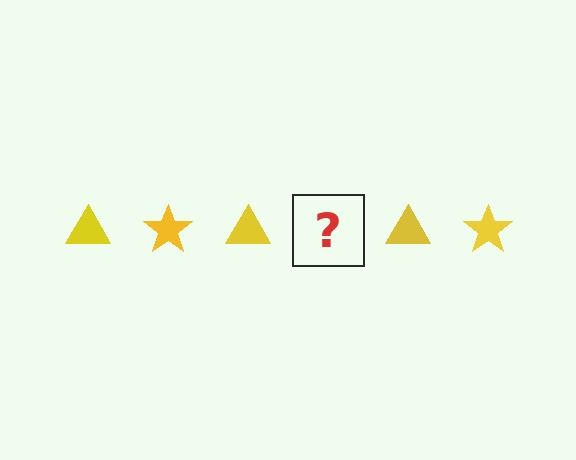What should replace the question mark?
The question mark should be replaced with a yellow star.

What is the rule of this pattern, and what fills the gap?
The rule is that the pattern cycles through triangle, star shapes in yellow. The gap should be filled with a yellow star.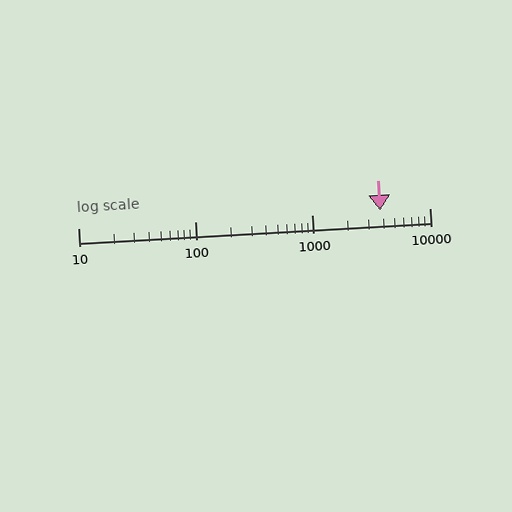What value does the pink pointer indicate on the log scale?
The pointer indicates approximately 3800.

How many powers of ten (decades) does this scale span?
The scale spans 3 decades, from 10 to 10000.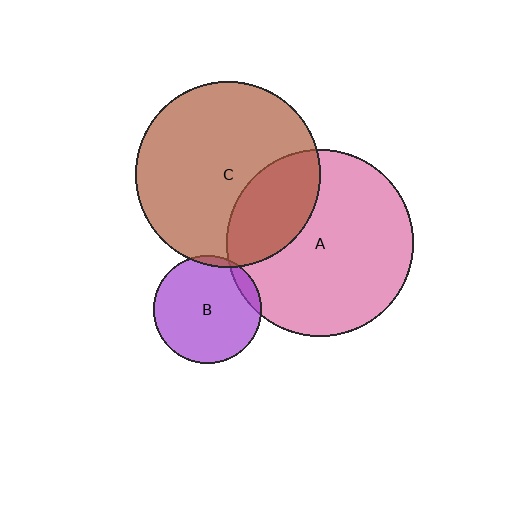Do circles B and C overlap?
Yes.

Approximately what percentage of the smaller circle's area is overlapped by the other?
Approximately 5%.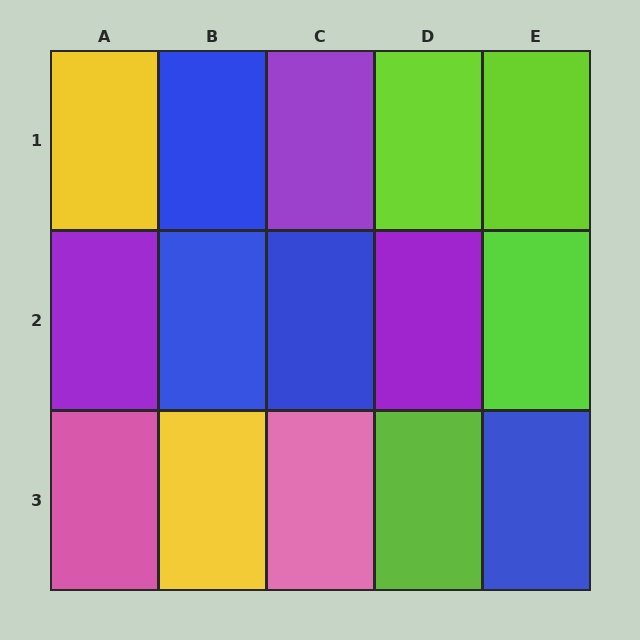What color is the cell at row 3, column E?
Blue.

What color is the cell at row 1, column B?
Blue.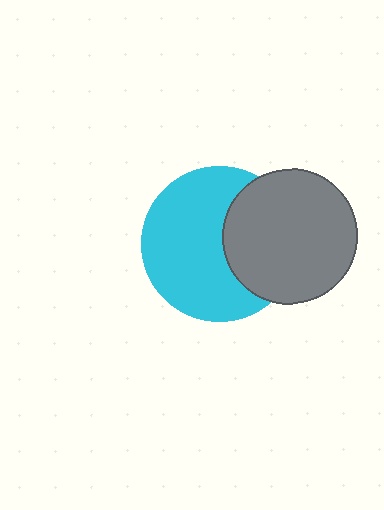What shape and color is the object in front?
The object in front is a gray circle.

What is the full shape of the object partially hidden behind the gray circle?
The partially hidden object is a cyan circle.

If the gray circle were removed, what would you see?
You would see the complete cyan circle.